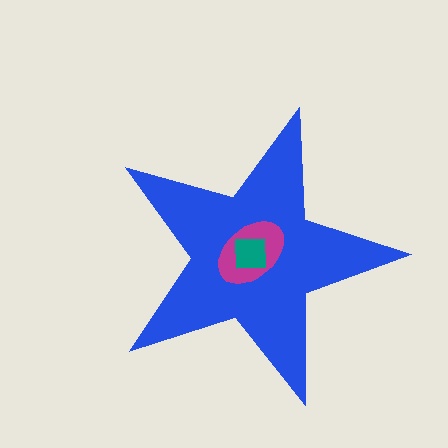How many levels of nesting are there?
3.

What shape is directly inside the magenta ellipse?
The teal square.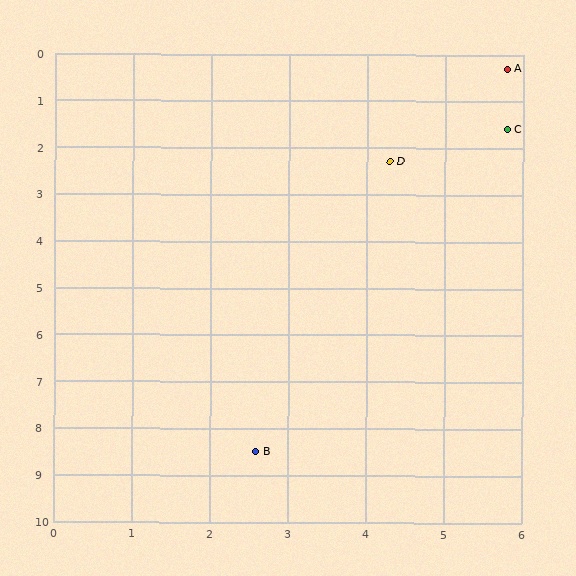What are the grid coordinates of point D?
Point D is at approximately (4.3, 2.3).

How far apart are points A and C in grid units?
Points A and C are about 1.3 grid units apart.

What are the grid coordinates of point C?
Point C is at approximately (5.8, 1.6).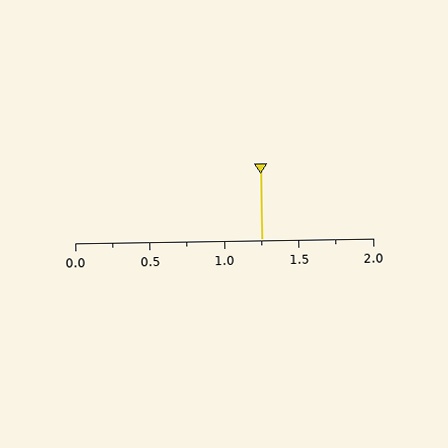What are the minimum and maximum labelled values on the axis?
The axis runs from 0.0 to 2.0.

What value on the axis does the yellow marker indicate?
The marker indicates approximately 1.25.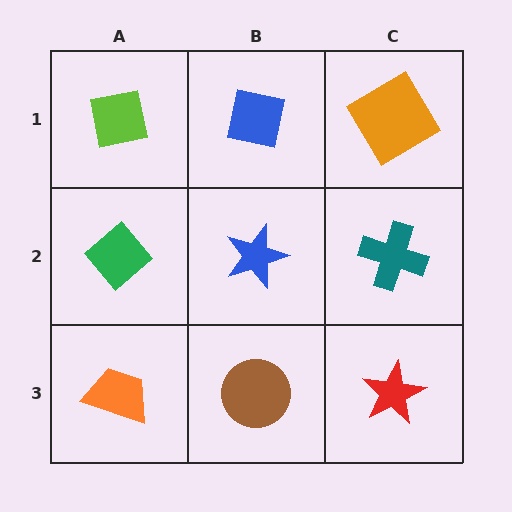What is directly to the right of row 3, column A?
A brown circle.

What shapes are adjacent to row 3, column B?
A blue star (row 2, column B), an orange trapezoid (row 3, column A), a red star (row 3, column C).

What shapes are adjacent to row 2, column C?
An orange diamond (row 1, column C), a red star (row 3, column C), a blue star (row 2, column B).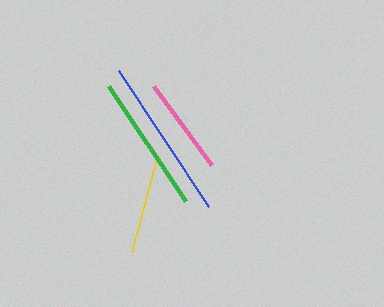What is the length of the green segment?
The green segment is approximately 139 pixels long.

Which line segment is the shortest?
The pink line is the shortest at approximately 98 pixels.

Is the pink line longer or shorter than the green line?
The green line is longer than the pink line.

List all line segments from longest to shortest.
From longest to shortest: blue, green, yellow, pink.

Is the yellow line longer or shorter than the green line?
The green line is longer than the yellow line.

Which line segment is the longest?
The blue line is the longest at approximately 163 pixels.